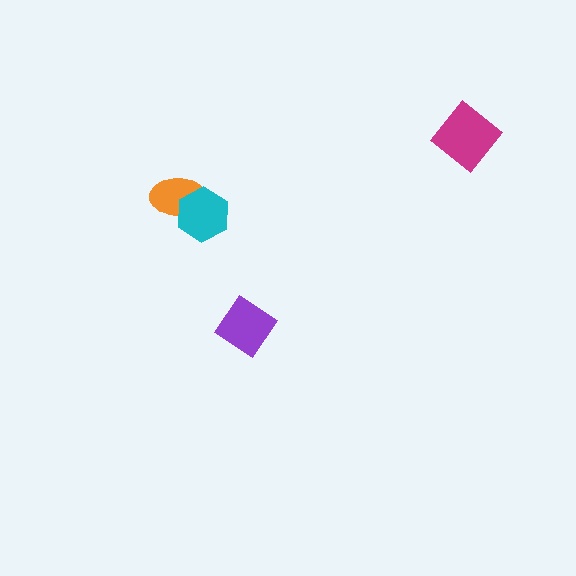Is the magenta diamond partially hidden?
No, no other shape covers it.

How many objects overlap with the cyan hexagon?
1 object overlaps with the cyan hexagon.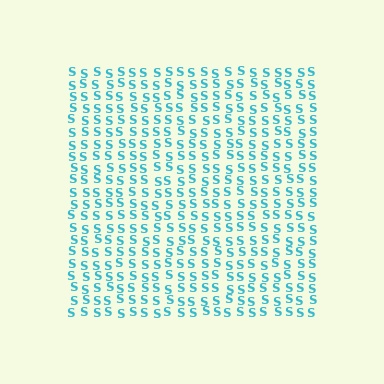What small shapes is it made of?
It is made of small letter S's.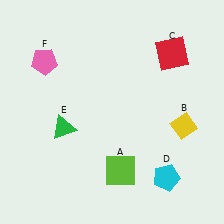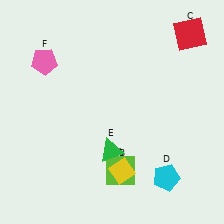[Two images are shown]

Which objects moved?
The objects that moved are: the yellow diamond (B), the red square (C), the green triangle (E).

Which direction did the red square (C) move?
The red square (C) moved up.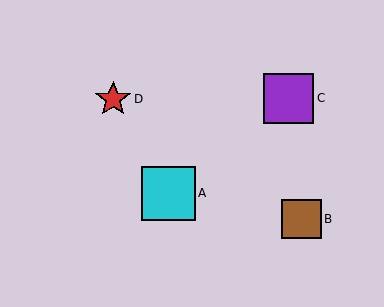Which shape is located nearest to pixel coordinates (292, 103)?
The purple square (labeled C) at (289, 98) is nearest to that location.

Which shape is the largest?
The cyan square (labeled A) is the largest.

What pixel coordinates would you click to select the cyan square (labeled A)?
Click at (168, 193) to select the cyan square A.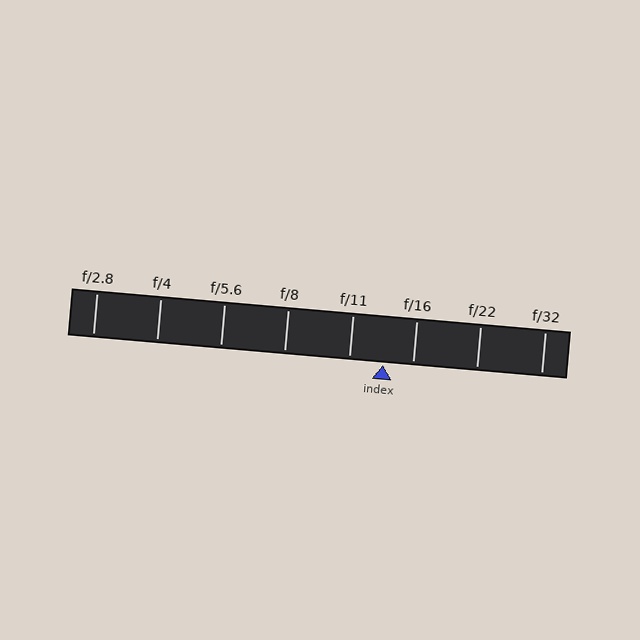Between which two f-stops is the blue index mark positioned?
The index mark is between f/11 and f/16.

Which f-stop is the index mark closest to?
The index mark is closest to f/16.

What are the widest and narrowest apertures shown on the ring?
The widest aperture shown is f/2.8 and the narrowest is f/32.